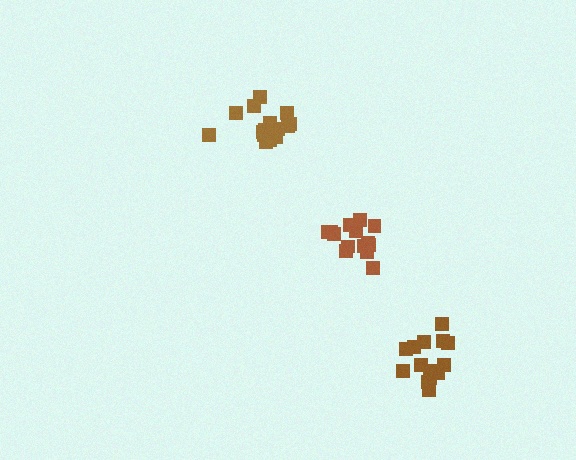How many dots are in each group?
Group 1: 14 dots, Group 2: 14 dots, Group 3: 17 dots (45 total).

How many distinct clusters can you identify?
There are 3 distinct clusters.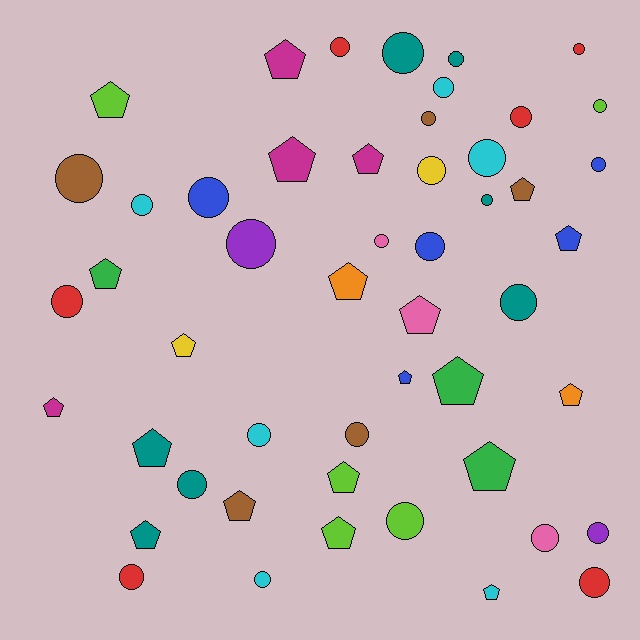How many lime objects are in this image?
There are 5 lime objects.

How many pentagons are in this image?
There are 21 pentagons.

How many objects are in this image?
There are 50 objects.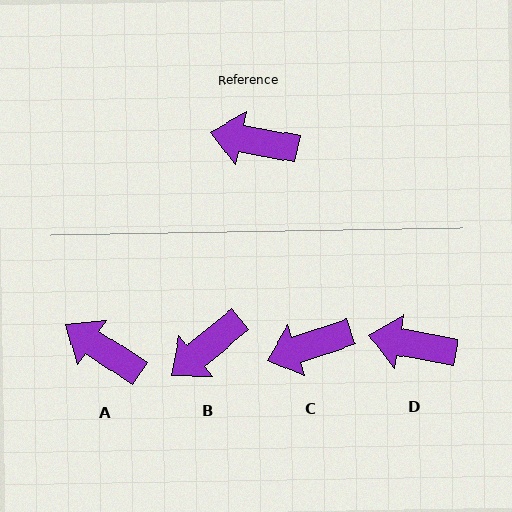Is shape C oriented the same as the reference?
No, it is off by about 29 degrees.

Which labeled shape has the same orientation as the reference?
D.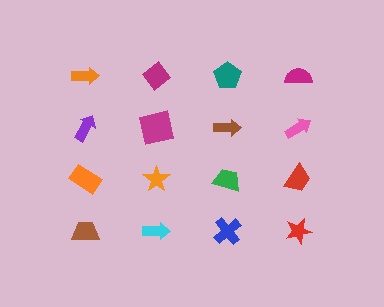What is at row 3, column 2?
An orange star.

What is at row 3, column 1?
An orange rectangle.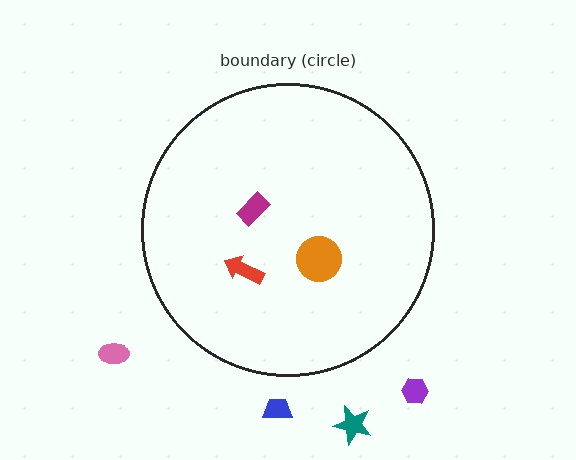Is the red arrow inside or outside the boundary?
Inside.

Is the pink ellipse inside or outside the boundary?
Outside.